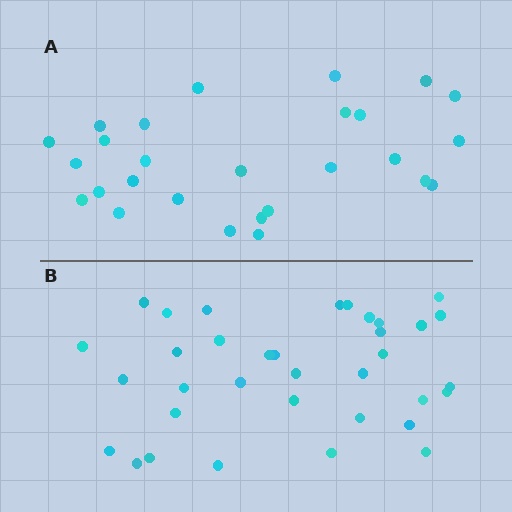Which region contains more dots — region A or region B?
Region B (the bottom region) has more dots.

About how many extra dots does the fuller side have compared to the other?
Region B has roughly 8 or so more dots than region A.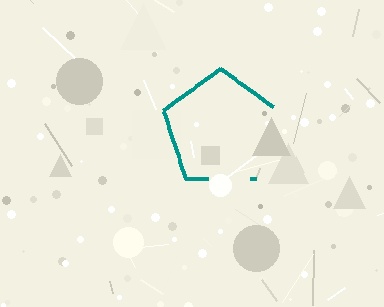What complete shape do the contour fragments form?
The contour fragments form a pentagon.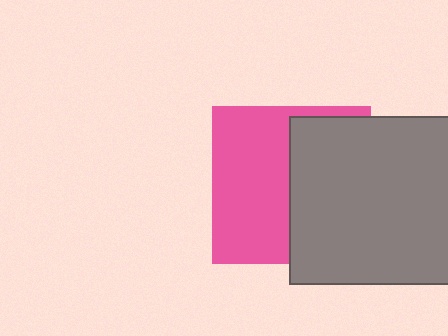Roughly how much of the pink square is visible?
About half of it is visible (roughly 52%).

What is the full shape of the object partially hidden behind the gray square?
The partially hidden object is a pink square.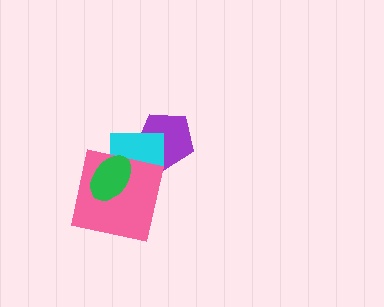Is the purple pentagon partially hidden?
Yes, it is partially covered by another shape.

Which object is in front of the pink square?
The green ellipse is in front of the pink square.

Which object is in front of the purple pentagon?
The cyan rectangle is in front of the purple pentagon.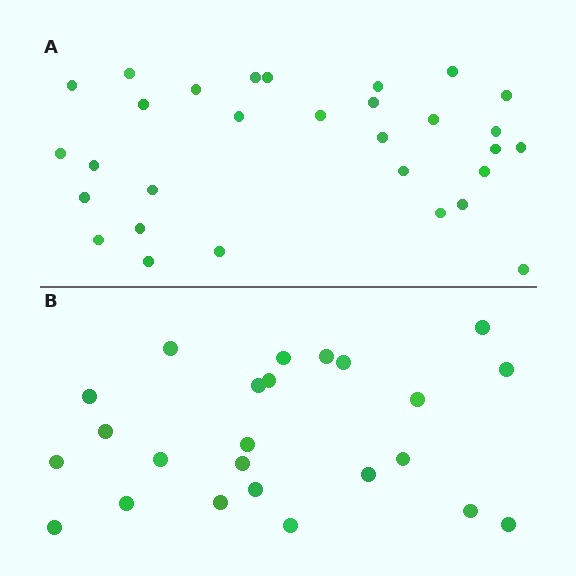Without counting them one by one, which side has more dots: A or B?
Region A (the top region) has more dots.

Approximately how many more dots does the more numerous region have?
Region A has about 6 more dots than region B.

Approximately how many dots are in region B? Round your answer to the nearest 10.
About 20 dots. (The exact count is 24, which rounds to 20.)